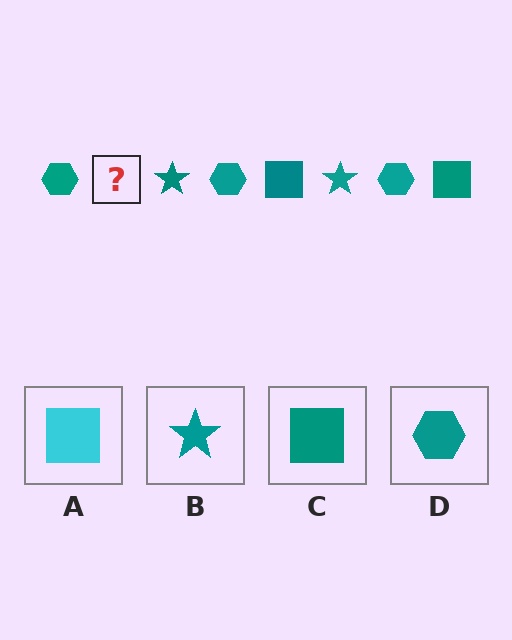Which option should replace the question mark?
Option C.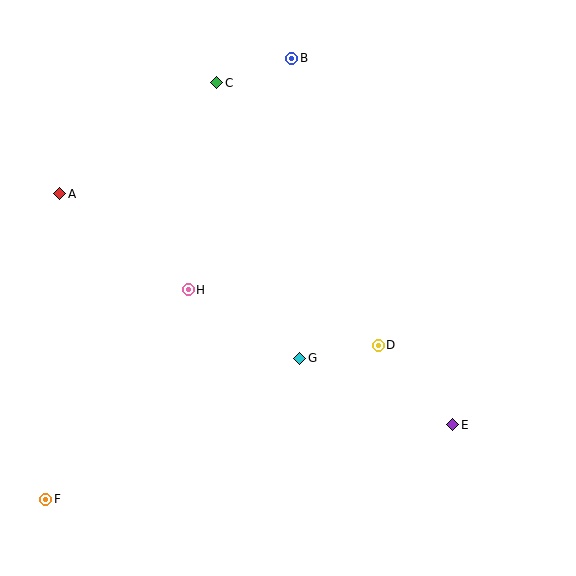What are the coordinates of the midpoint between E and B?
The midpoint between E and B is at (372, 241).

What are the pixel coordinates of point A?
Point A is at (60, 194).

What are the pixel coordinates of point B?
Point B is at (292, 58).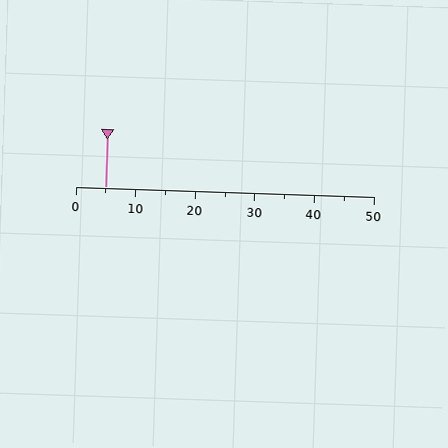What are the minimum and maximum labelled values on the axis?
The axis runs from 0 to 50.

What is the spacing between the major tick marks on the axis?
The major ticks are spaced 10 apart.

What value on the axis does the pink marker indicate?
The marker indicates approximately 5.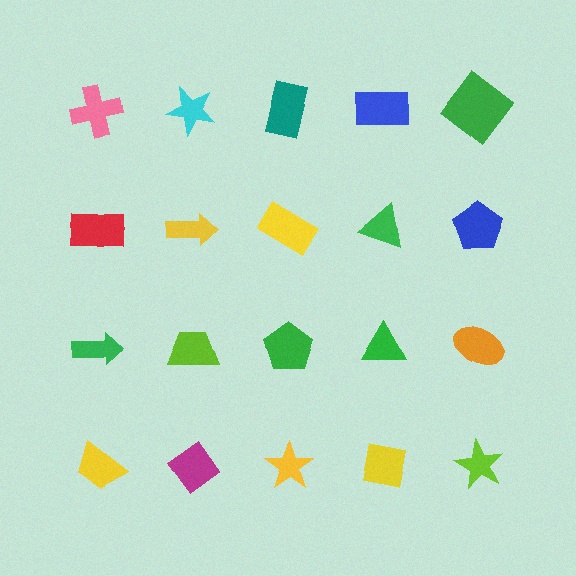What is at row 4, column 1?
A yellow trapezoid.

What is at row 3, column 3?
A green pentagon.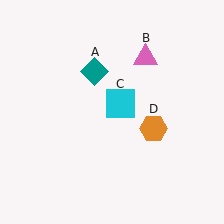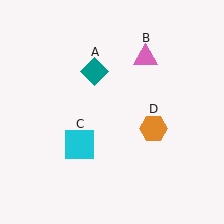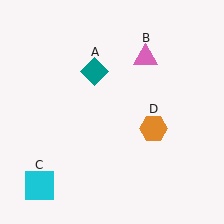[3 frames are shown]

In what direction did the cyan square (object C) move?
The cyan square (object C) moved down and to the left.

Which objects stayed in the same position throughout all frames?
Teal diamond (object A) and pink triangle (object B) and orange hexagon (object D) remained stationary.